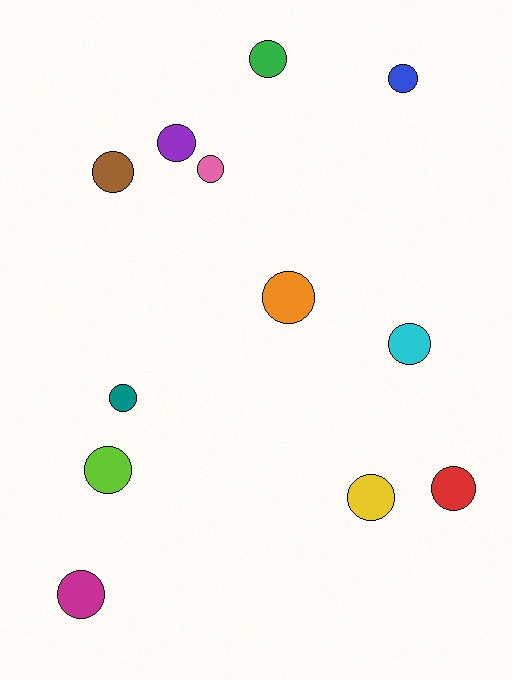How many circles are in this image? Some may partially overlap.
There are 12 circles.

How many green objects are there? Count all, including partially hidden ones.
There is 1 green object.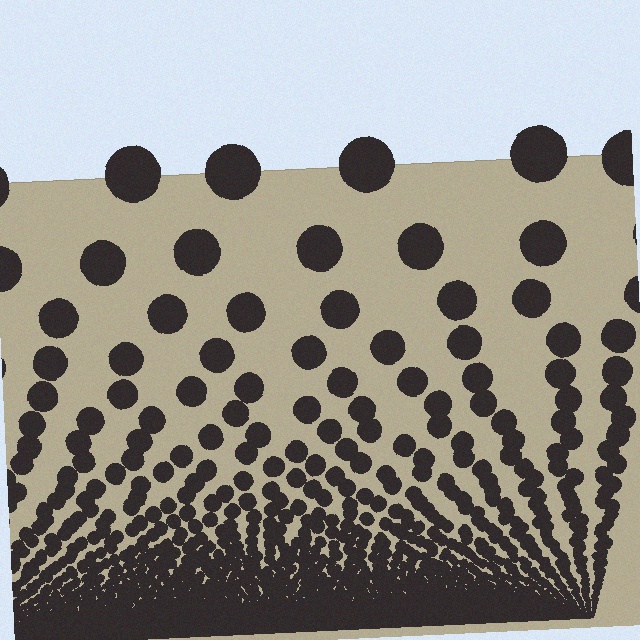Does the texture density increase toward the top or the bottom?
Density increases toward the bottom.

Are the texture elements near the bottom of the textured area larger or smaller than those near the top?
Smaller. The gradient is inverted — elements near the bottom are smaller and denser.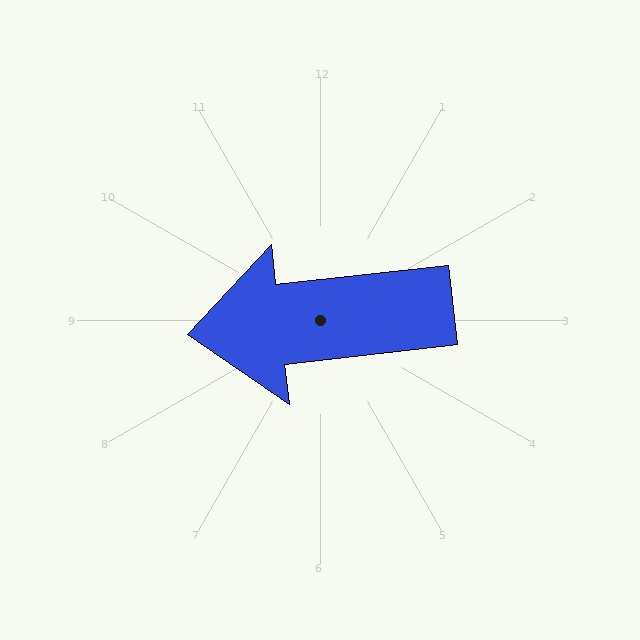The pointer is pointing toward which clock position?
Roughly 9 o'clock.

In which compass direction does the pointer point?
West.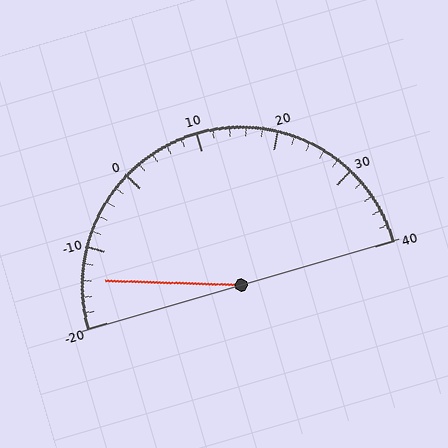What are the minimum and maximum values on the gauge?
The gauge ranges from -20 to 40.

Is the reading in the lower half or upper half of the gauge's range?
The reading is in the lower half of the range (-20 to 40).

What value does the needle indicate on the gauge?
The needle indicates approximately -14.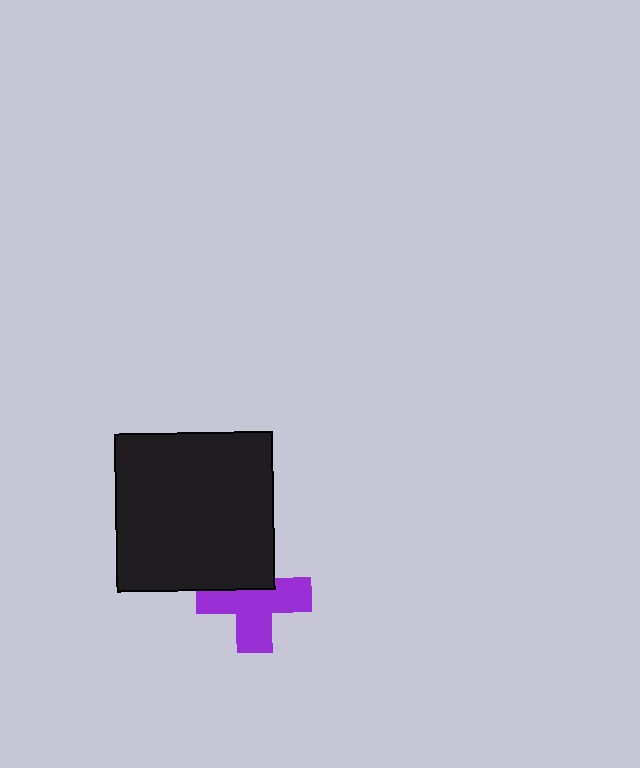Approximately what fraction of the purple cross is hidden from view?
Roughly 36% of the purple cross is hidden behind the black square.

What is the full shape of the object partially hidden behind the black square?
The partially hidden object is a purple cross.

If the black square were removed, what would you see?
You would see the complete purple cross.